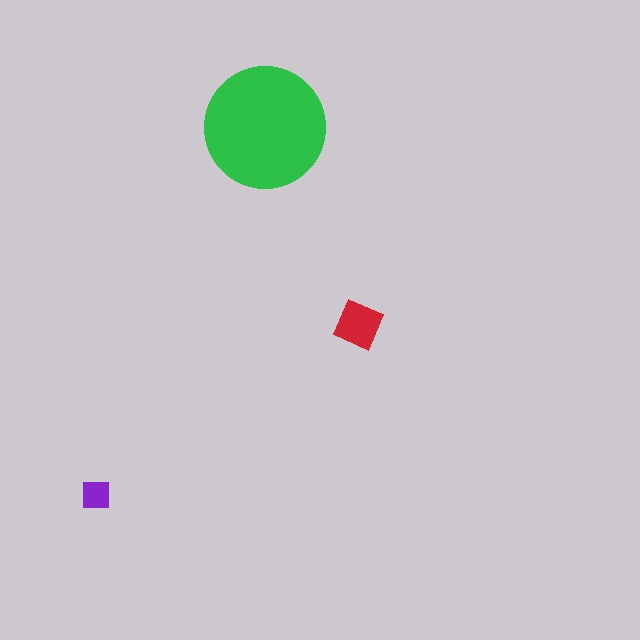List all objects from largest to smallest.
The green circle, the red diamond, the purple square.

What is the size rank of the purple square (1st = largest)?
3rd.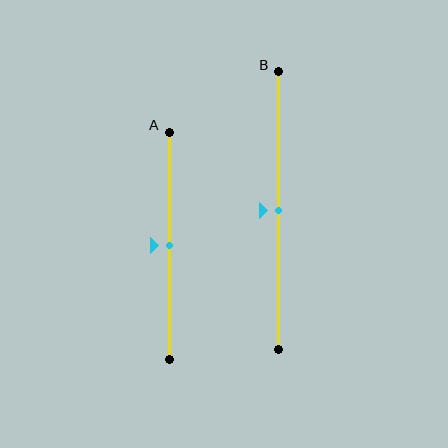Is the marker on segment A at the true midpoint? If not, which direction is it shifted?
Yes, the marker on segment A is at the true midpoint.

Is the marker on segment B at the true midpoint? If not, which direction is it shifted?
Yes, the marker on segment B is at the true midpoint.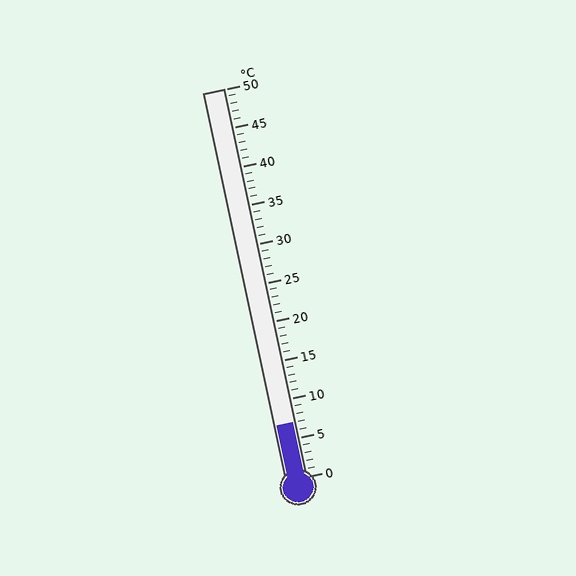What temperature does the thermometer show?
The thermometer shows approximately 7°C.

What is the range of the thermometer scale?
The thermometer scale ranges from 0°C to 50°C.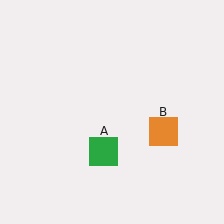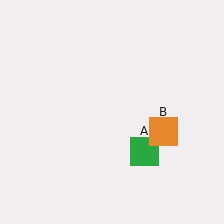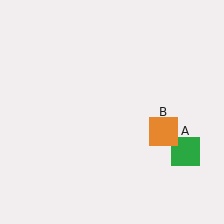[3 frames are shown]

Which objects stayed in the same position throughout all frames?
Orange square (object B) remained stationary.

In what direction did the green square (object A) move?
The green square (object A) moved right.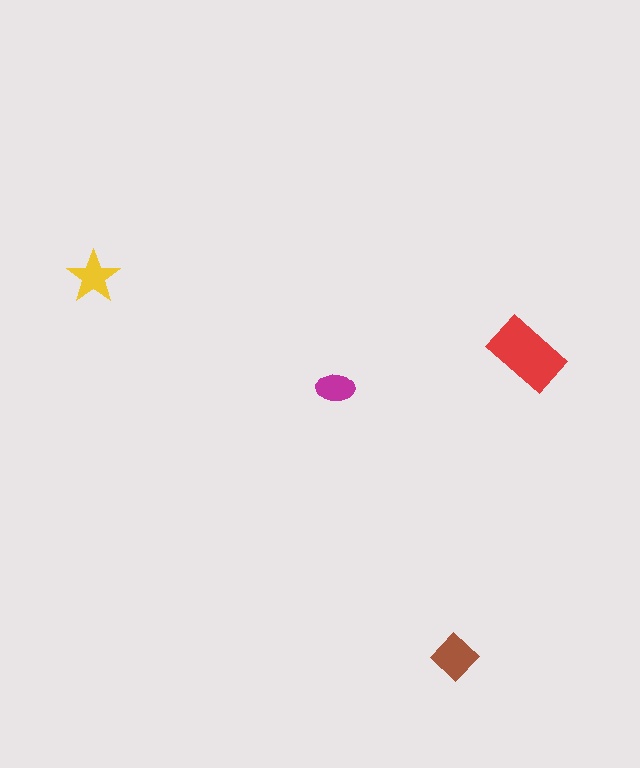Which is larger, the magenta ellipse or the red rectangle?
The red rectangle.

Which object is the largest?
The red rectangle.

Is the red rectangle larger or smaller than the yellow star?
Larger.